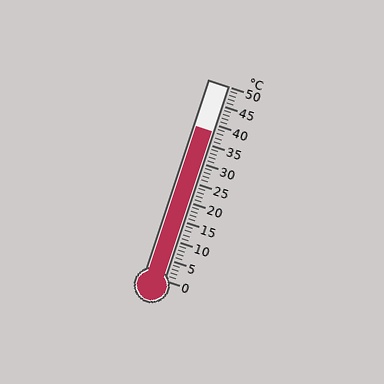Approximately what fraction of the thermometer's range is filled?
The thermometer is filled to approximately 75% of its range.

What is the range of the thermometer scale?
The thermometer scale ranges from 0°C to 50°C.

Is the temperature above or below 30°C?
The temperature is above 30°C.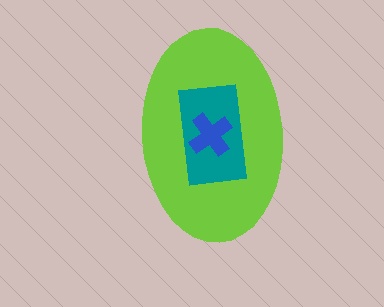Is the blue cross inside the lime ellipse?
Yes.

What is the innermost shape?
The blue cross.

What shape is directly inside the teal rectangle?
The blue cross.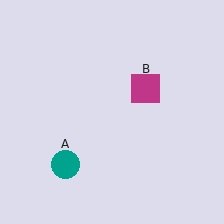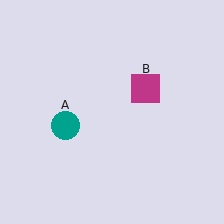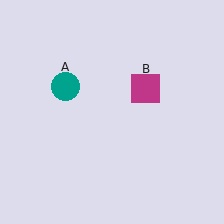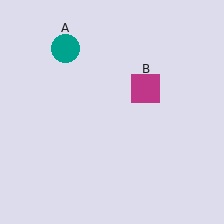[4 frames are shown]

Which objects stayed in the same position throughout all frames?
Magenta square (object B) remained stationary.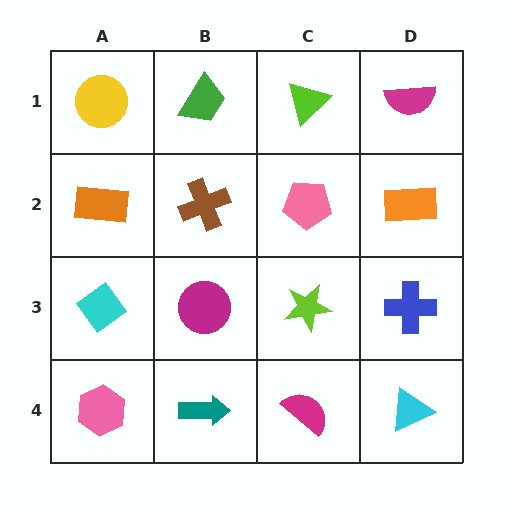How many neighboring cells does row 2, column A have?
3.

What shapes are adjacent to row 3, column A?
An orange rectangle (row 2, column A), a pink hexagon (row 4, column A), a magenta circle (row 3, column B).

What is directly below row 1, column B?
A brown cross.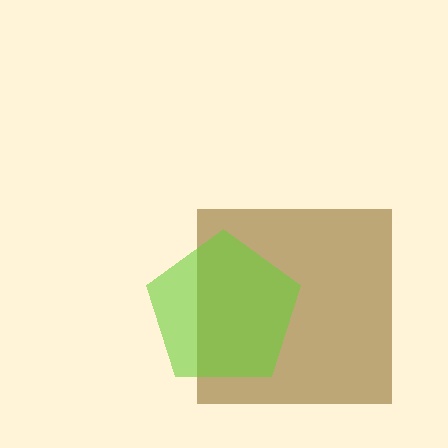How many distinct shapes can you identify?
There are 2 distinct shapes: a brown square, a lime pentagon.